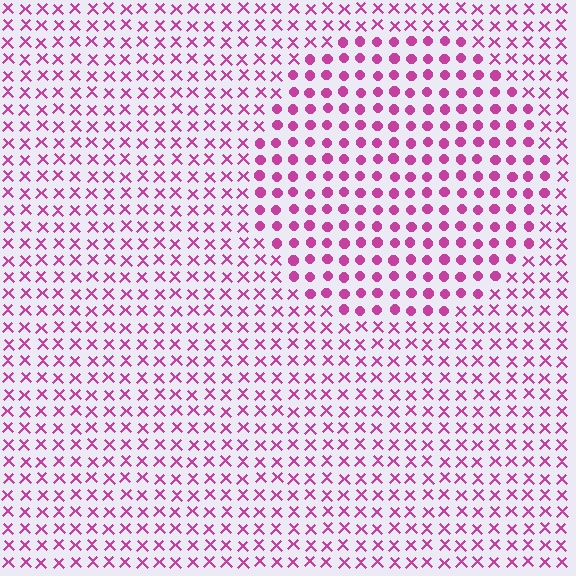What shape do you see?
I see a circle.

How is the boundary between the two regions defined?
The boundary is defined by a change in element shape: circles inside vs. X marks outside. All elements share the same color and spacing.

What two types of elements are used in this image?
The image uses circles inside the circle region and X marks outside it.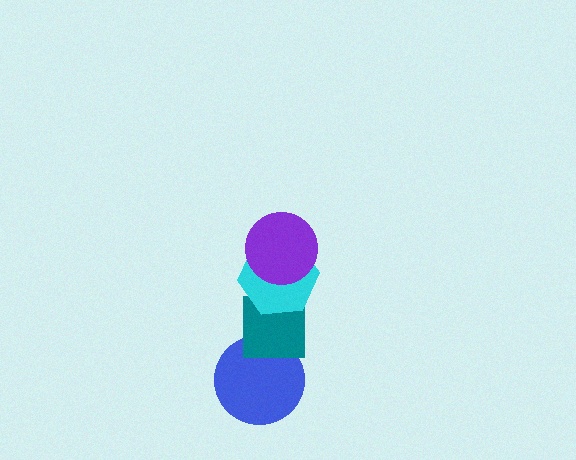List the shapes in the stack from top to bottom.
From top to bottom: the purple circle, the cyan hexagon, the teal square, the blue circle.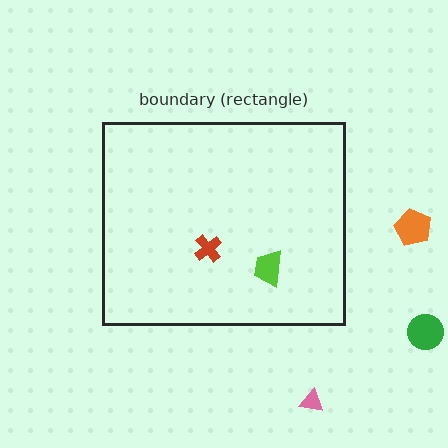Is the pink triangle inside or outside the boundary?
Outside.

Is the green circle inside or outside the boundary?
Outside.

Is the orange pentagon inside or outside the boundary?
Outside.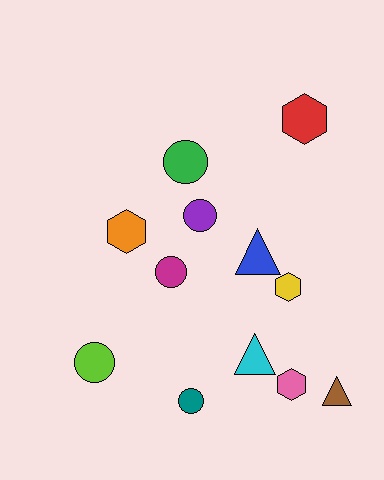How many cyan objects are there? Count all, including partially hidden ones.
There is 1 cyan object.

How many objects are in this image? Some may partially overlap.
There are 12 objects.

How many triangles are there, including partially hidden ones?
There are 3 triangles.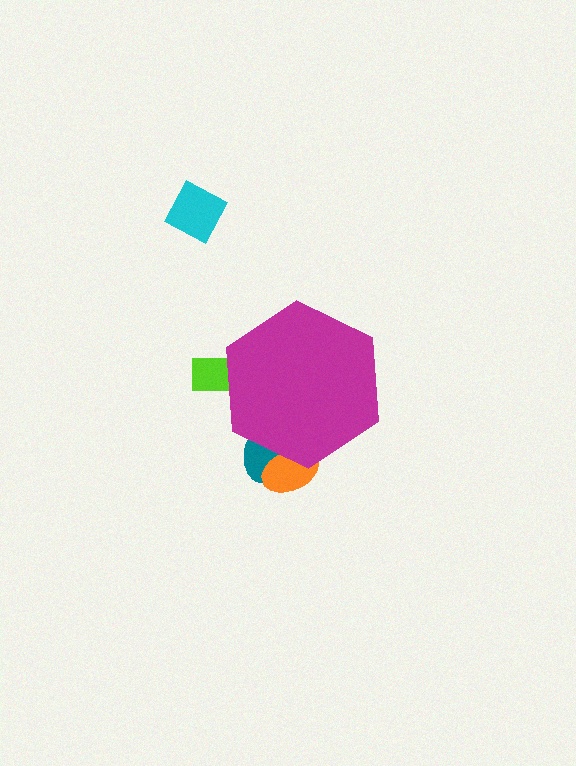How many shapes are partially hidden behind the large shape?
3 shapes are partially hidden.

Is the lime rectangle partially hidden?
Yes, the lime rectangle is partially hidden behind the magenta hexagon.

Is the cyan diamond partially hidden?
No, the cyan diamond is fully visible.